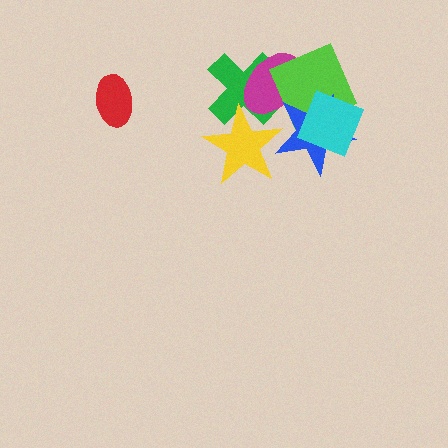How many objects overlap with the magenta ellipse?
4 objects overlap with the magenta ellipse.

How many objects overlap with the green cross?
3 objects overlap with the green cross.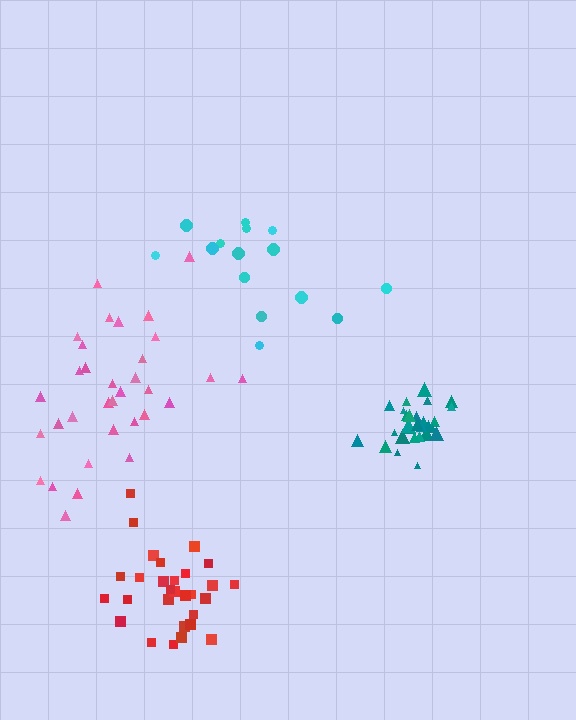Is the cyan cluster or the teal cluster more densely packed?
Teal.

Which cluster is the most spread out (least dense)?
Cyan.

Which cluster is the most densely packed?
Teal.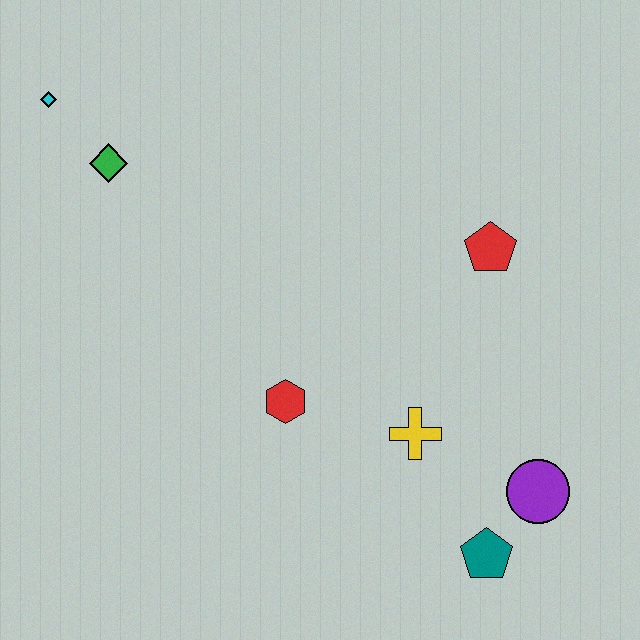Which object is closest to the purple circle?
The teal pentagon is closest to the purple circle.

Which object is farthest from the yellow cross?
The cyan diamond is farthest from the yellow cross.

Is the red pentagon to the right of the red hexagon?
Yes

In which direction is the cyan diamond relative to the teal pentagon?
The cyan diamond is above the teal pentagon.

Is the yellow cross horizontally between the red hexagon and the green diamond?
No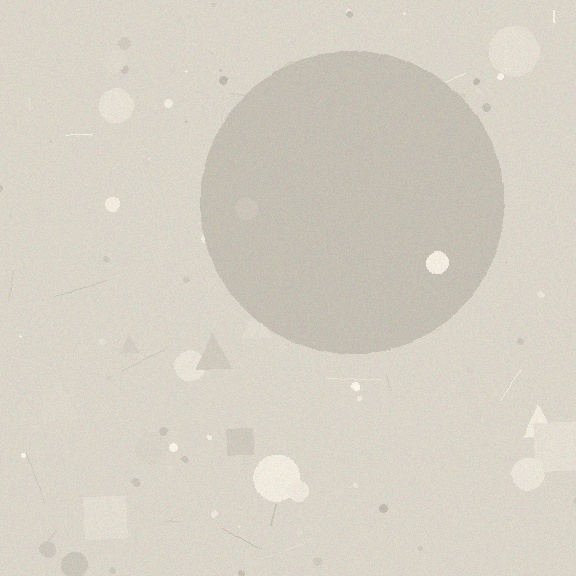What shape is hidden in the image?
A circle is hidden in the image.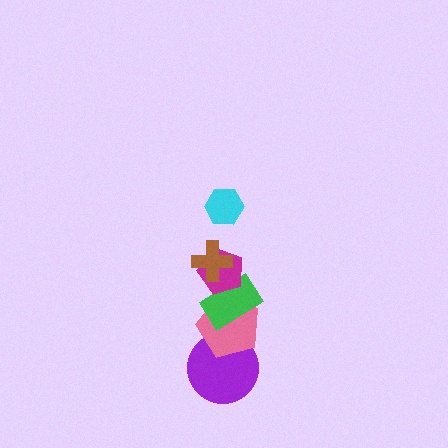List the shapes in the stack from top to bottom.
From top to bottom: the cyan hexagon, the brown cross, the magenta pentagon, the green rectangle, the pink pentagon, the purple circle.